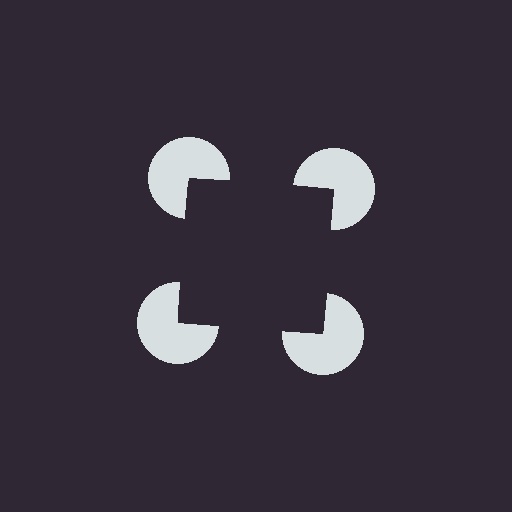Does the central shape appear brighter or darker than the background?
It typically appears slightly darker than the background, even though no actual brightness change is drawn.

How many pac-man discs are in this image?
There are 4 — one at each vertex of the illusory square.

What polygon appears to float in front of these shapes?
An illusory square — its edges are inferred from the aligned wedge cuts in the pac-man discs, not physically drawn.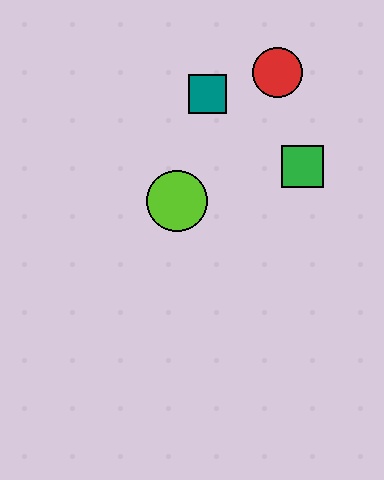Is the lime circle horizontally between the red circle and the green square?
No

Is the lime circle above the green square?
No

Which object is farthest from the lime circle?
The red circle is farthest from the lime circle.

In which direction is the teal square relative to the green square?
The teal square is to the left of the green square.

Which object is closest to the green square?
The red circle is closest to the green square.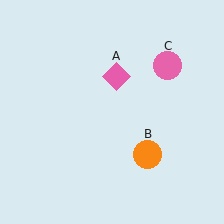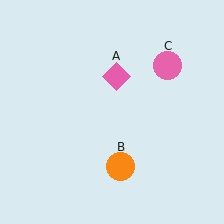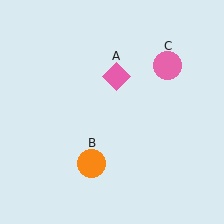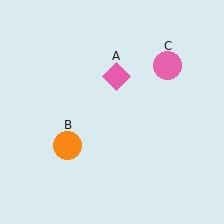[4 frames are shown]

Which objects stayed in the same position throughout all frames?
Pink diamond (object A) and pink circle (object C) remained stationary.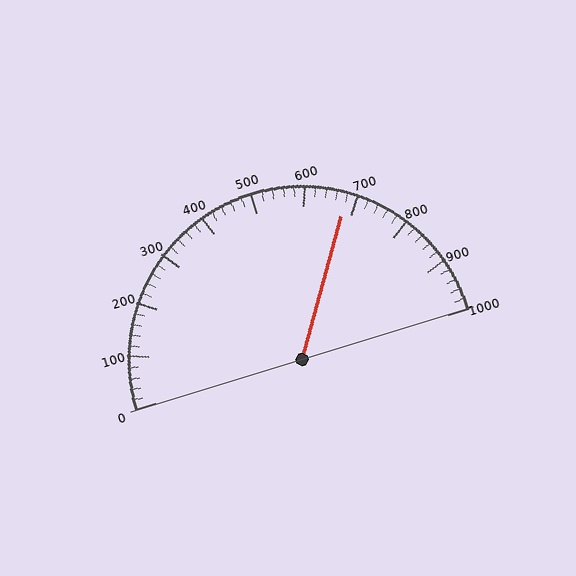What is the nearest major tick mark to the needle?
The nearest major tick mark is 700.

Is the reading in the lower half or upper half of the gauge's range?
The reading is in the upper half of the range (0 to 1000).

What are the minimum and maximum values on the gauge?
The gauge ranges from 0 to 1000.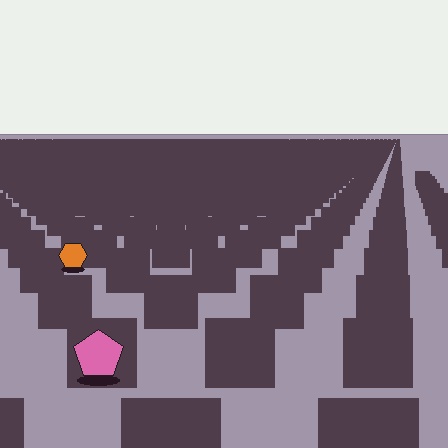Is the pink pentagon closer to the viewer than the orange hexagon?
Yes. The pink pentagon is closer — you can tell from the texture gradient: the ground texture is coarser near it.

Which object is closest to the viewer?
The pink pentagon is closest. The texture marks near it are larger and more spread out.